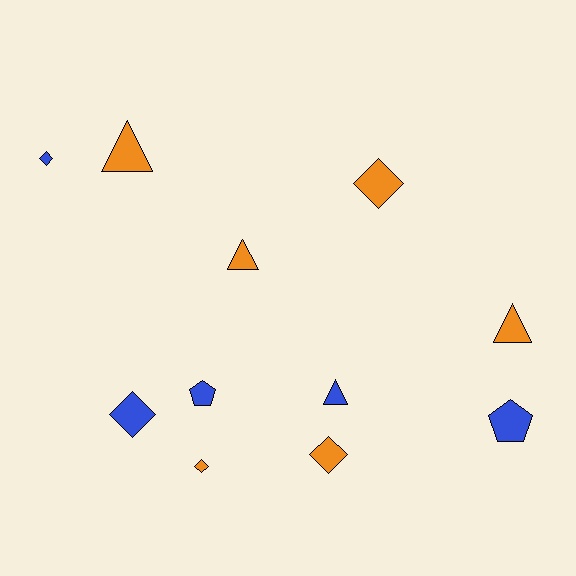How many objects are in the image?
There are 11 objects.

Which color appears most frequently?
Orange, with 6 objects.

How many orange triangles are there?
There are 3 orange triangles.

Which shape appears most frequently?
Diamond, with 5 objects.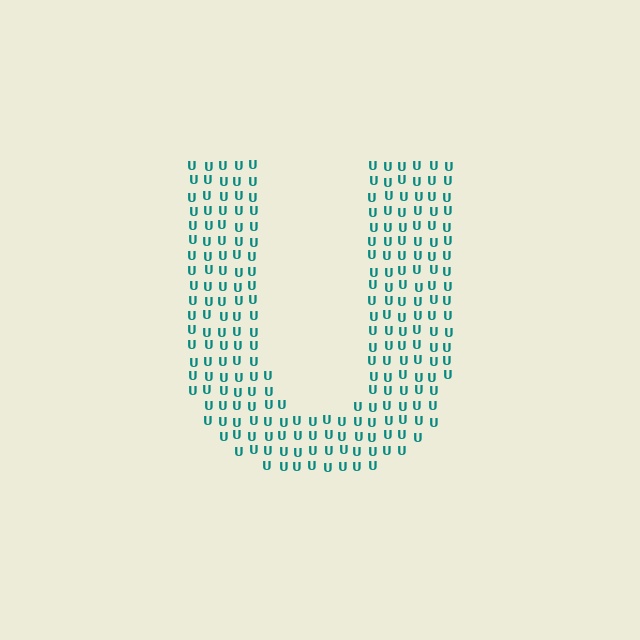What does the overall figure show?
The overall figure shows the letter U.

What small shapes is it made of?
It is made of small letter U's.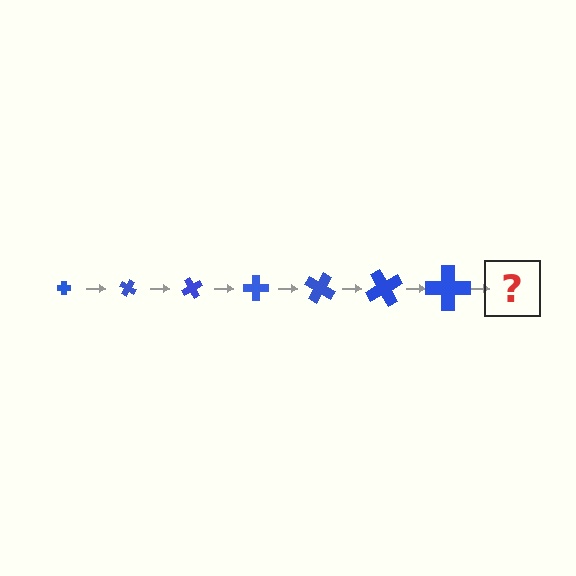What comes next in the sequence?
The next element should be a cross, larger than the previous one and rotated 210 degrees from the start.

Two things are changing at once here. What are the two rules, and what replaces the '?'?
The two rules are that the cross grows larger each step and it rotates 30 degrees each step. The '?' should be a cross, larger than the previous one and rotated 210 degrees from the start.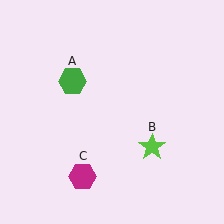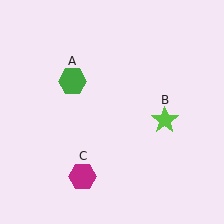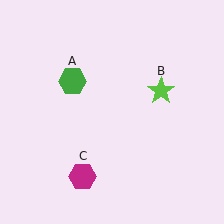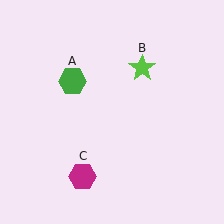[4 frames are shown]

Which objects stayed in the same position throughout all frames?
Green hexagon (object A) and magenta hexagon (object C) remained stationary.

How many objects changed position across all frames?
1 object changed position: lime star (object B).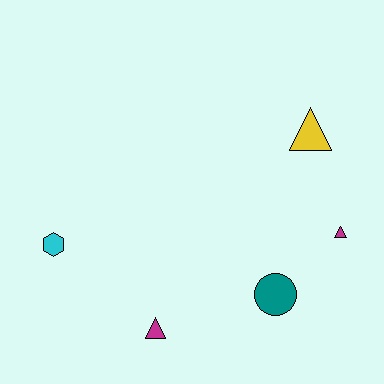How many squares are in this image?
There are no squares.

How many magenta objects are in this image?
There are 2 magenta objects.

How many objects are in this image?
There are 5 objects.